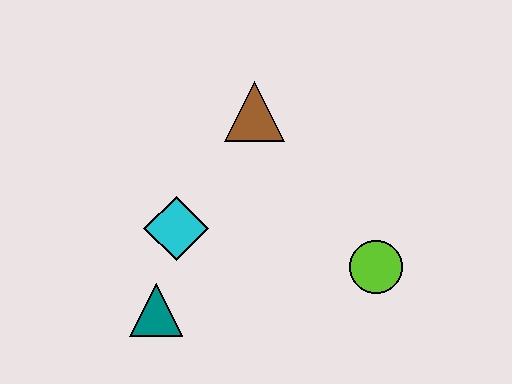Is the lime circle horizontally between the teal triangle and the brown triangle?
No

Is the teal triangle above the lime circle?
No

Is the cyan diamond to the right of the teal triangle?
Yes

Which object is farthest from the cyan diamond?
The lime circle is farthest from the cyan diamond.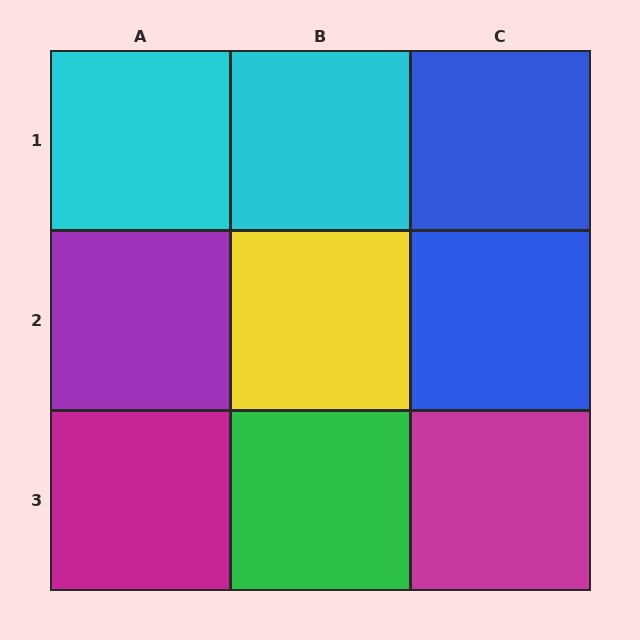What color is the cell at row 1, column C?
Blue.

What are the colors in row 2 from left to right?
Purple, yellow, blue.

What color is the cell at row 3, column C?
Magenta.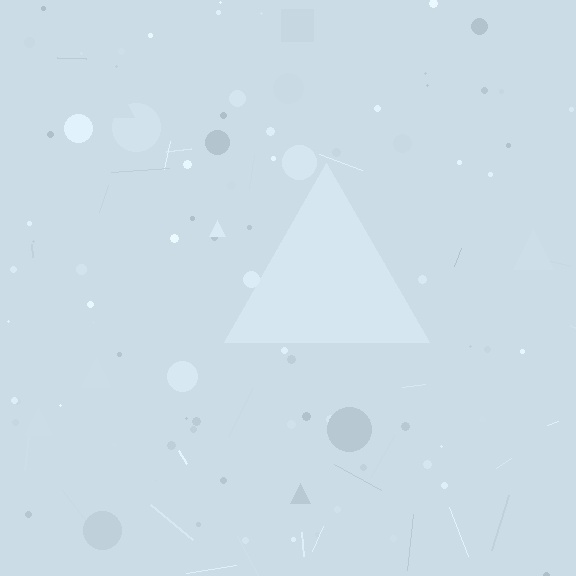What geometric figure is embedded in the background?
A triangle is embedded in the background.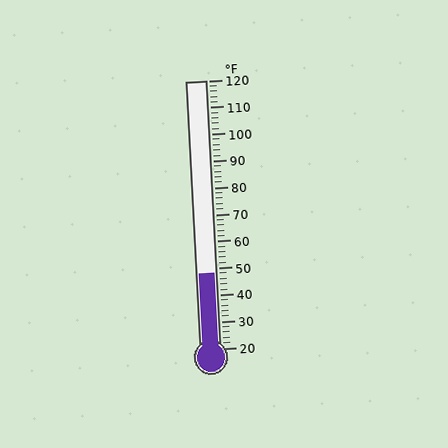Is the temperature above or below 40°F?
The temperature is above 40°F.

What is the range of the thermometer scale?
The thermometer scale ranges from 20°F to 120°F.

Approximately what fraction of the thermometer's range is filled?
The thermometer is filled to approximately 30% of its range.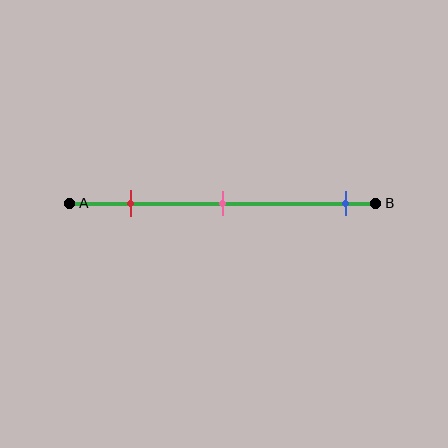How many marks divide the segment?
There are 3 marks dividing the segment.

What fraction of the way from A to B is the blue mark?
The blue mark is approximately 90% (0.9) of the way from A to B.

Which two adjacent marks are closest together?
The red and pink marks are the closest adjacent pair.